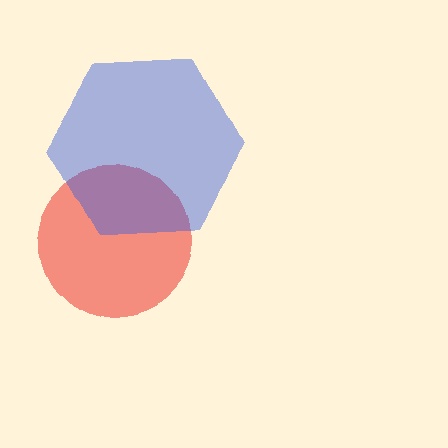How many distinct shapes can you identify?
There are 2 distinct shapes: a red circle, a blue hexagon.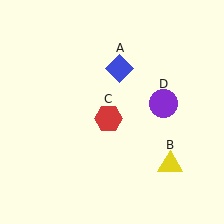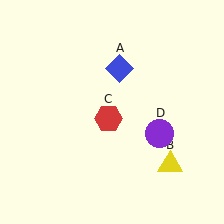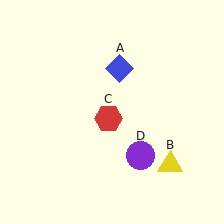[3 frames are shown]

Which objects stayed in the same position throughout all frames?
Blue diamond (object A) and yellow triangle (object B) and red hexagon (object C) remained stationary.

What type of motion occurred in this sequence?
The purple circle (object D) rotated clockwise around the center of the scene.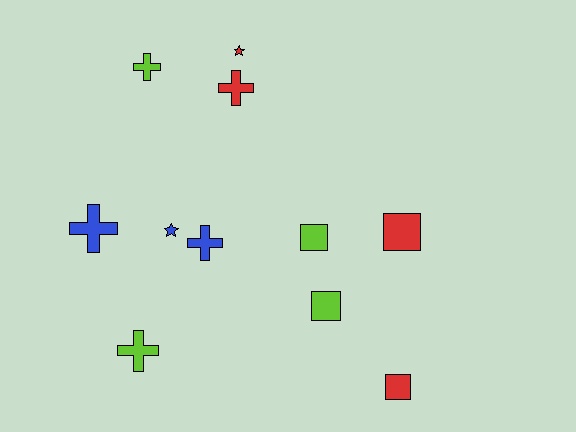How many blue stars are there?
There is 1 blue star.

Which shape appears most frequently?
Cross, with 5 objects.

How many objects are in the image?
There are 11 objects.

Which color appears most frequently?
Red, with 4 objects.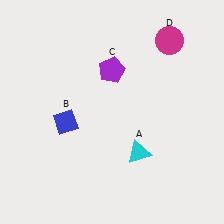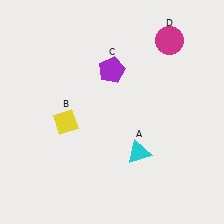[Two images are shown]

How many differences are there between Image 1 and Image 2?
There is 1 difference between the two images.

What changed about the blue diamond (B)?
In Image 1, B is blue. In Image 2, it changed to yellow.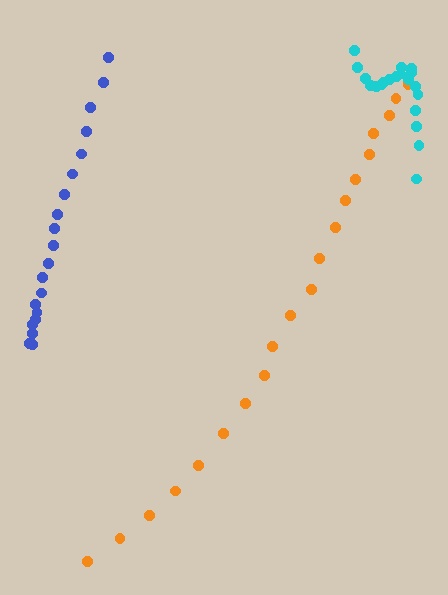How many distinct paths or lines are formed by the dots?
There are 3 distinct paths.